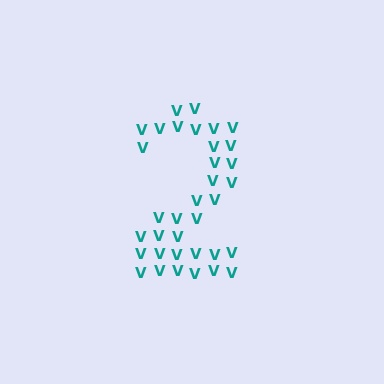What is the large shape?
The large shape is the digit 2.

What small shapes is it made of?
It is made of small letter V's.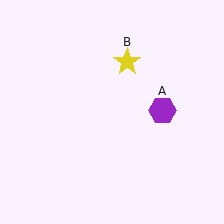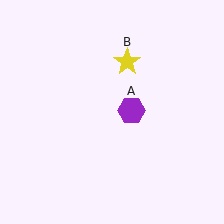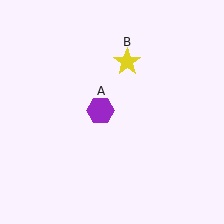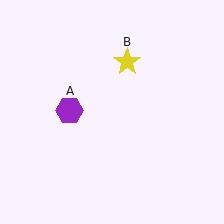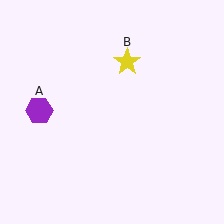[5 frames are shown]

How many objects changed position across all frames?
1 object changed position: purple hexagon (object A).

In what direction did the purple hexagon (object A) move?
The purple hexagon (object A) moved left.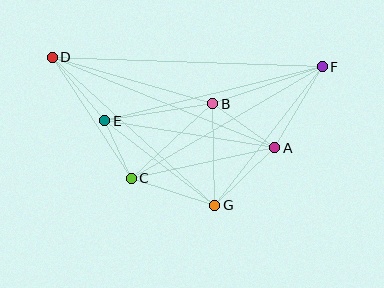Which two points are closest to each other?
Points C and E are closest to each other.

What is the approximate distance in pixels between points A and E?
The distance between A and E is approximately 172 pixels.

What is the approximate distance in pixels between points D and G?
The distance between D and G is approximately 220 pixels.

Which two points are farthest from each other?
Points D and F are farthest from each other.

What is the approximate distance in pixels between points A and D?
The distance between A and D is approximately 240 pixels.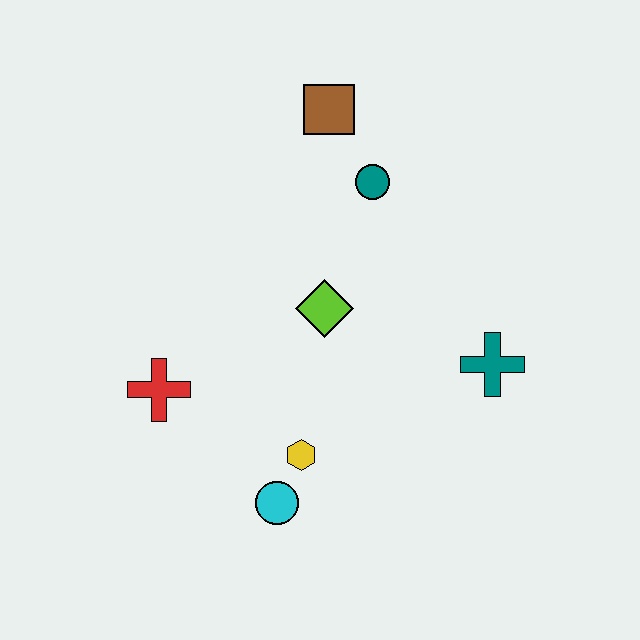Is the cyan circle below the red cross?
Yes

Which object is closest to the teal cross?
The lime diamond is closest to the teal cross.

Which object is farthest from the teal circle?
The cyan circle is farthest from the teal circle.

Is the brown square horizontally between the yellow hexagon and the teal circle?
Yes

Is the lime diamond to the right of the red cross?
Yes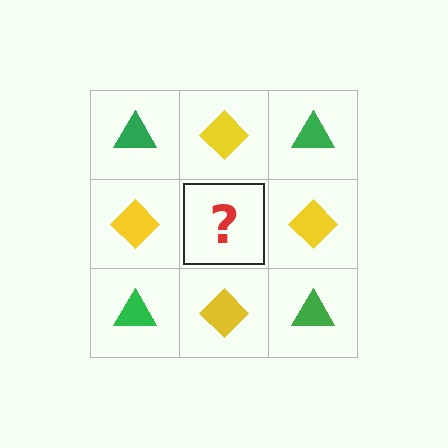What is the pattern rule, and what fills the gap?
The rule is that it alternates green triangle and yellow diamond in a checkerboard pattern. The gap should be filled with a green triangle.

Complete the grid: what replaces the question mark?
The question mark should be replaced with a green triangle.